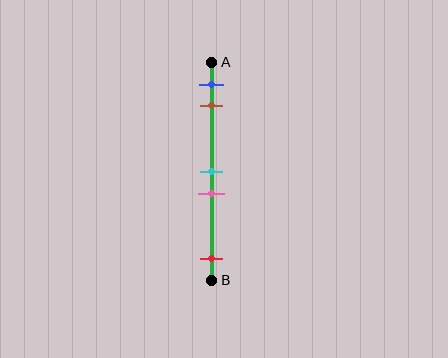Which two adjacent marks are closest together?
The cyan and pink marks are the closest adjacent pair.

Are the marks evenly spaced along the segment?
No, the marks are not evenly spaced.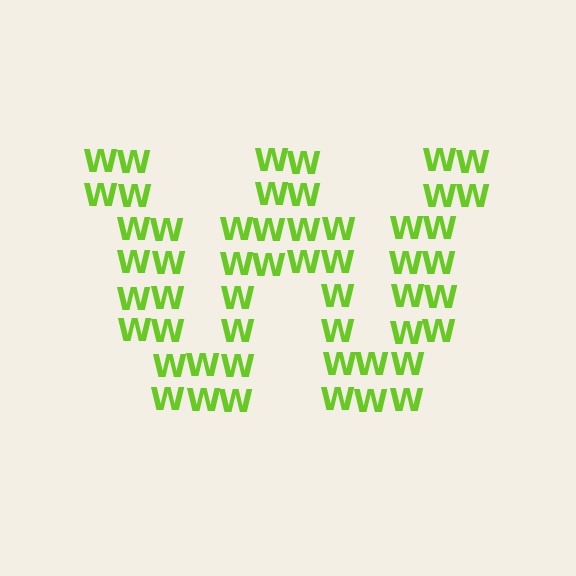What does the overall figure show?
The overall figure shows the letter W.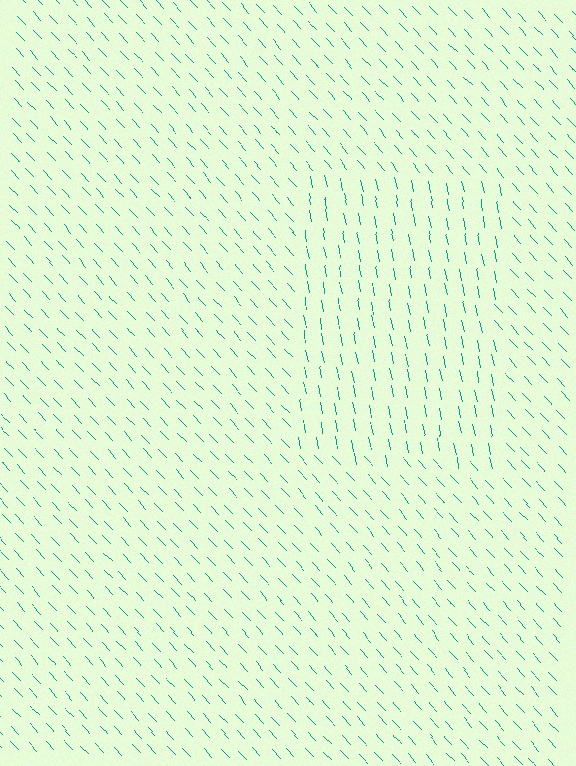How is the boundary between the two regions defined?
The boundary is defined purely by a change in line orientation (approximately 32 degrees difference). All lines are the same color and thickness.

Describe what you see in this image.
The image is filled with small teal line segments. A rectangle region in the image has lines oriented differently from the surrounding lines, creating a visible texture boundary.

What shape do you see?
I see a rectangle.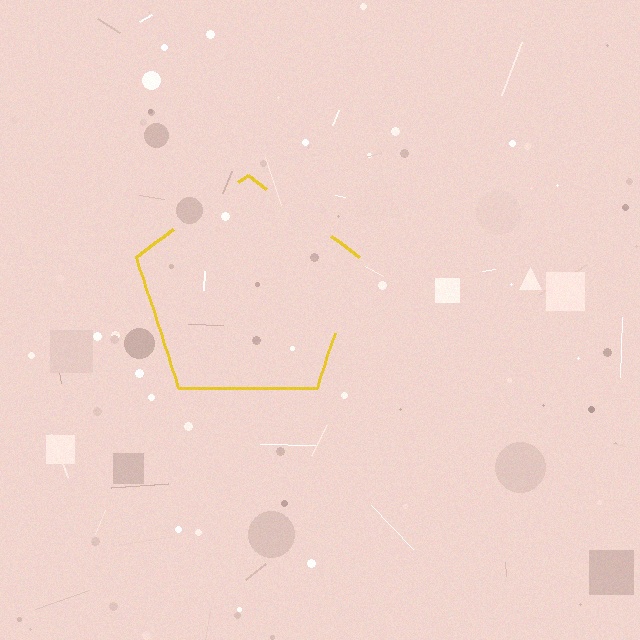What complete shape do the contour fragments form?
The contour fragments form a pentagon.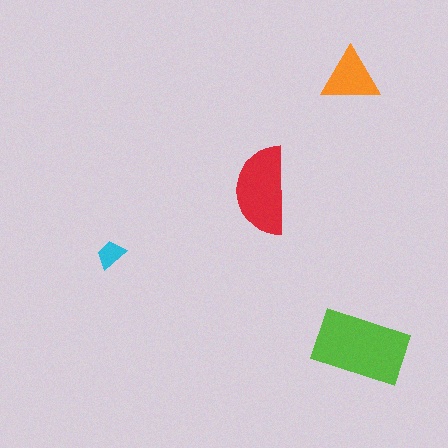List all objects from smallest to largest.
The cyan trapezoid, the orange triangle, the red semicircle, the lime rectangle.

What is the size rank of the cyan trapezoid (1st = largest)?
4th.